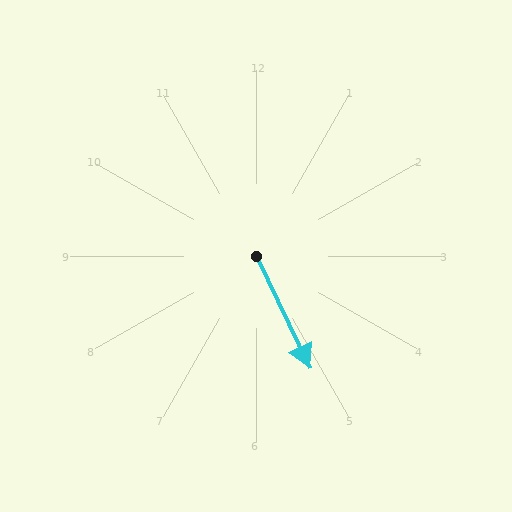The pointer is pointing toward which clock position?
Roughly 5 o'clock.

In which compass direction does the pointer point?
Southeast.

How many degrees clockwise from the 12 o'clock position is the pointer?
Approximately 154 degrees.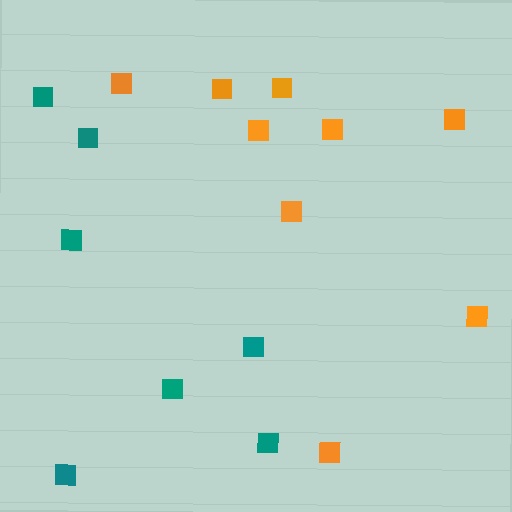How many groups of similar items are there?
There are 2 groups: one group of orange squares (9) and one group of teal squares (7).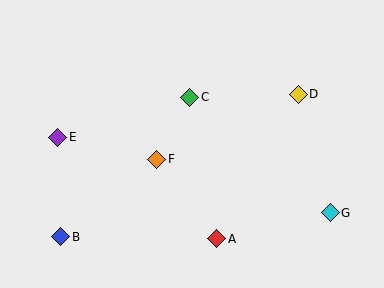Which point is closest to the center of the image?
Point F at (157, 159) is closest to the center.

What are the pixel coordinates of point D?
Point D is at (298, 94).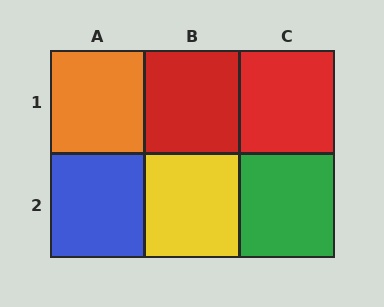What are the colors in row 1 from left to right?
Orange, red, red.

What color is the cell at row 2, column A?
Blue.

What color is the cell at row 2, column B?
Yellow.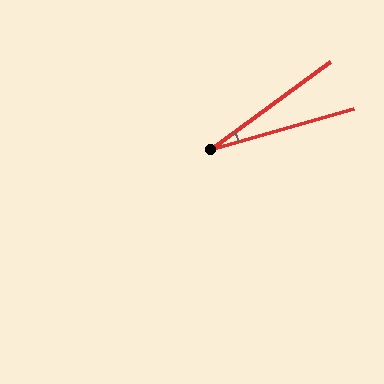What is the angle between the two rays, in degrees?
Approximately 20 degrees.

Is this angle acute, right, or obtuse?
It is acute.